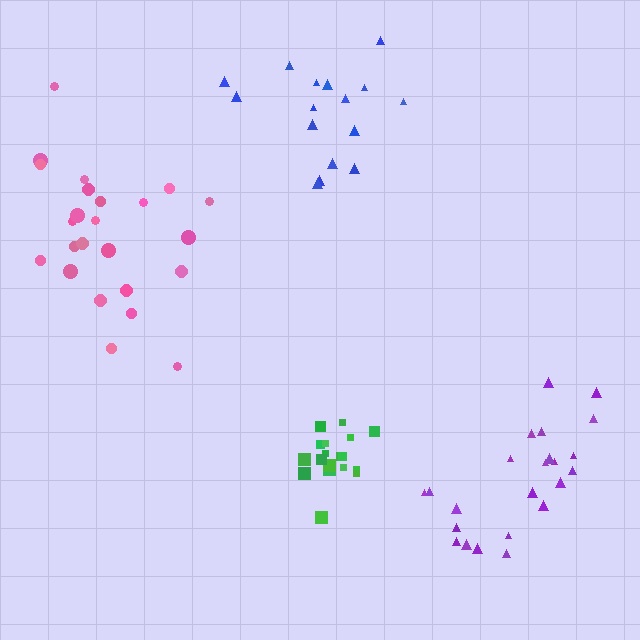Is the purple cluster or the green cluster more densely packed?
Green.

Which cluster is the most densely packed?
Green.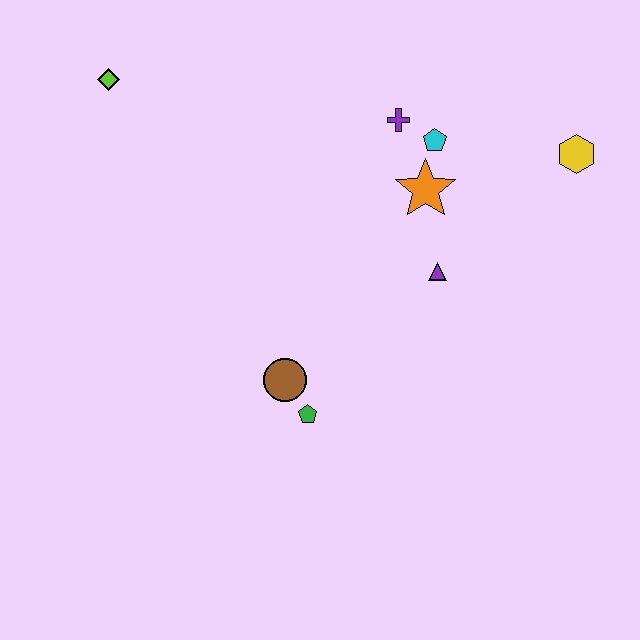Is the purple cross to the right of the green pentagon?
Yes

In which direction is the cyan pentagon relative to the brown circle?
The cyan pentagon is above the brown circle.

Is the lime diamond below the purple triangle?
No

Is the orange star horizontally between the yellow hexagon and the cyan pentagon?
No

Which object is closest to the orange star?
The cyan pentagon is closest to the orange star.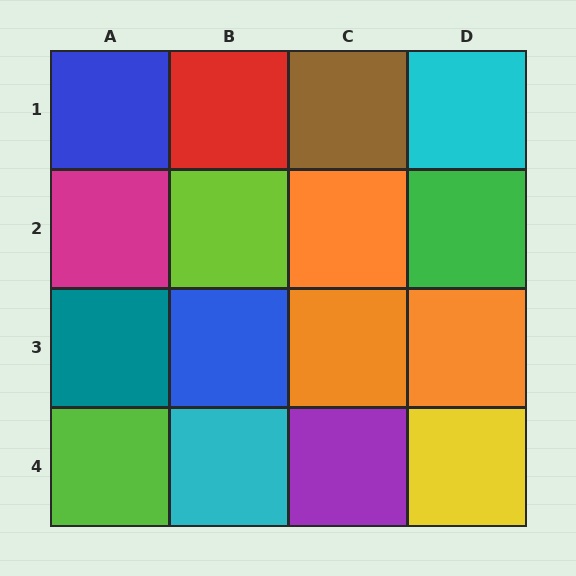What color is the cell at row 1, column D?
Cyan.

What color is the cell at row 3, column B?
Blue.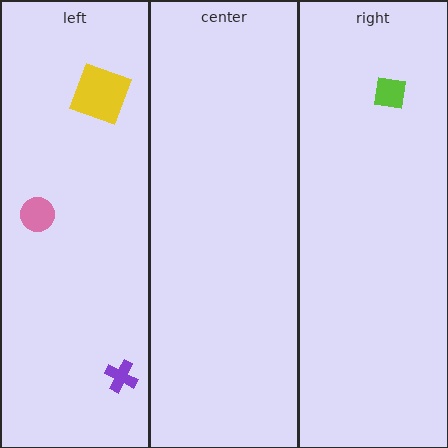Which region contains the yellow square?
The left region.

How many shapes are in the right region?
1.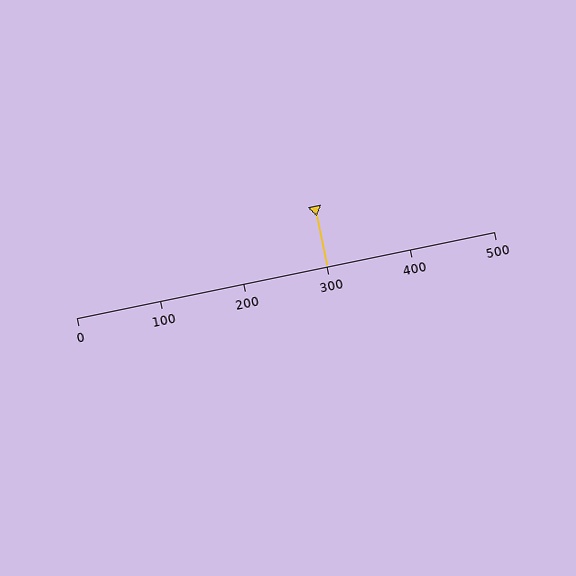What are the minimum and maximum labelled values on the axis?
The axis runs from 0 to 500.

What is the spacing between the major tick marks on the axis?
The major ticks are spaced 100 apart.